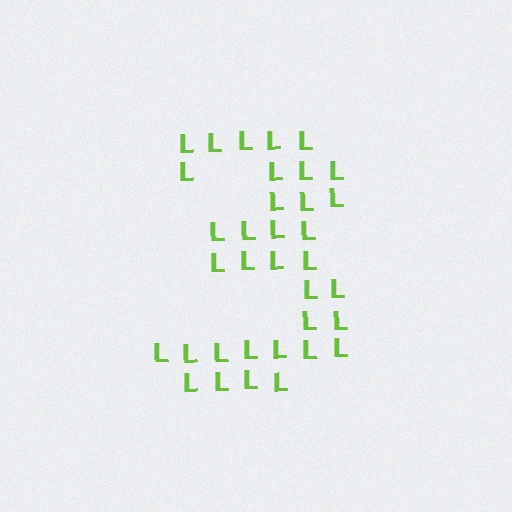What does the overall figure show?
The overall figure shows the digit 3.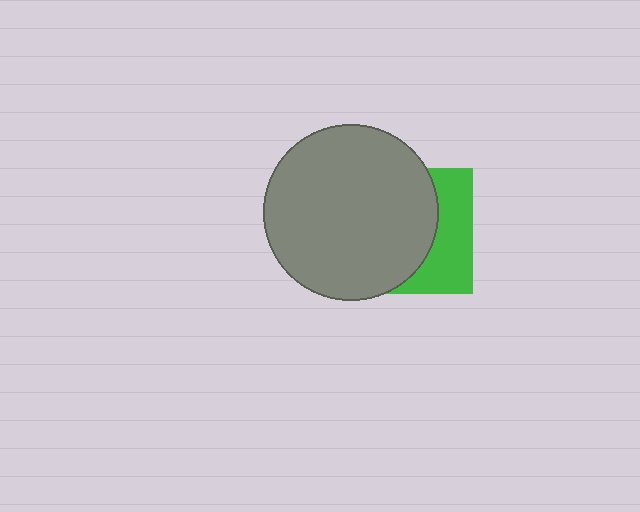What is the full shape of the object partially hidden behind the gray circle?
The partially hidden object is a green square.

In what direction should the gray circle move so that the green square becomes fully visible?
The gray circle should move left. That is the shortest direction to clear the overlap and leave the green square fully visible.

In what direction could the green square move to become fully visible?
The green square could move right. That would shift it out from behind the gray circle entirely.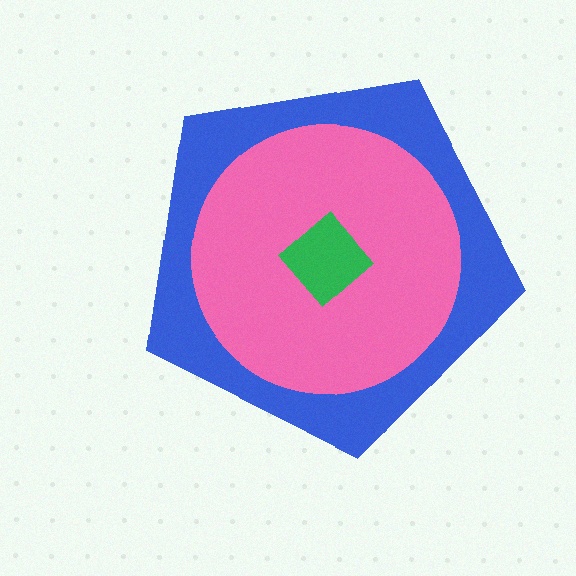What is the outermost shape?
The blue pentagon.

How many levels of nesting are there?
3.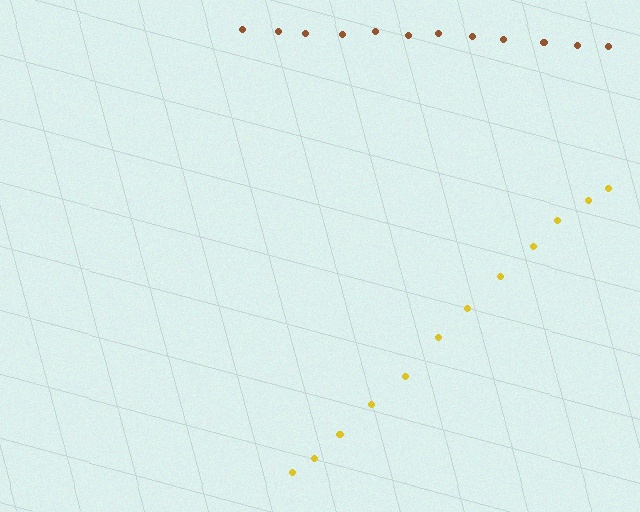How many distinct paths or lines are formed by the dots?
There are 2 distinct paths.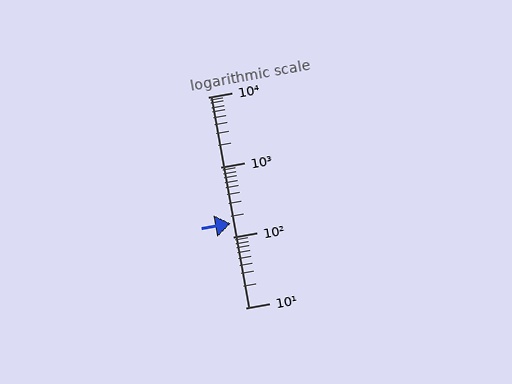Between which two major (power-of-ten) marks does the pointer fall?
The pointer is between 100 and 1000.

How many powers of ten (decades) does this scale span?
The scale spans 3 decades, from 10 to 10000.